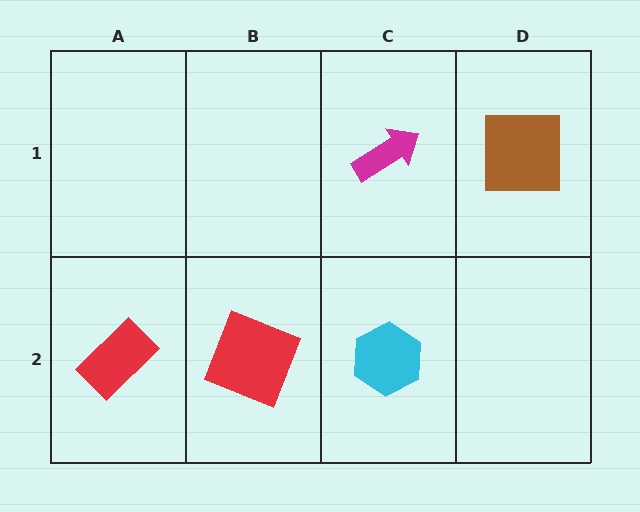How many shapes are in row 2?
3 shapes.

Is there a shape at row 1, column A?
No, that cell is empty.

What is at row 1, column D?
A brown square.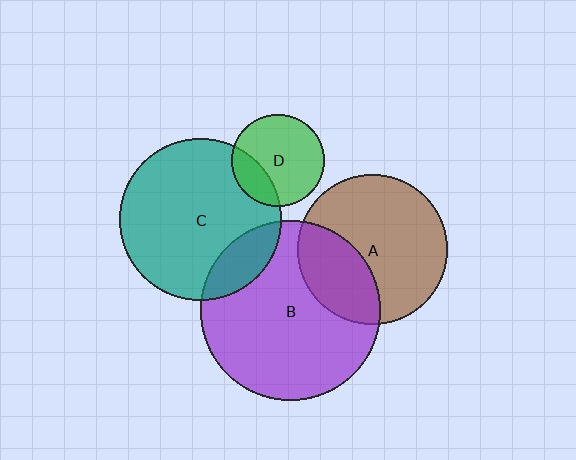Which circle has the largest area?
Circle B (purple).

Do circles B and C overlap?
Yes.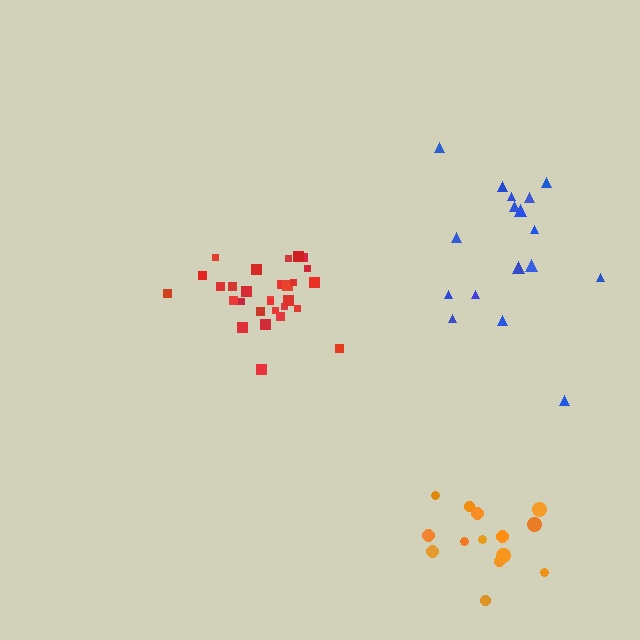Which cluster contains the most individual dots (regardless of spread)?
Red (29).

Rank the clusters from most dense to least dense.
red, blue, orange.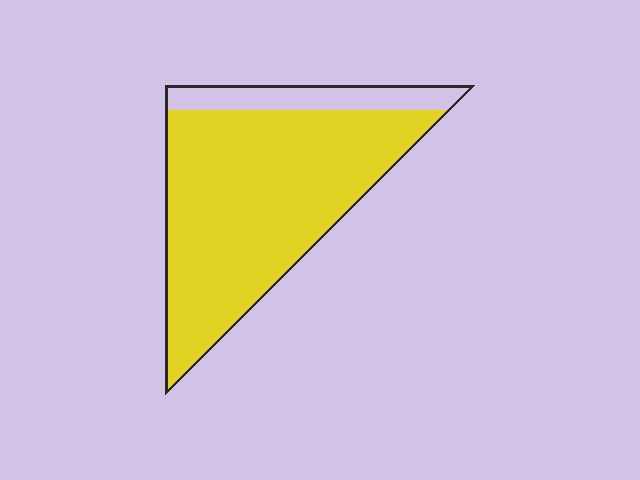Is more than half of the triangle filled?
Yes.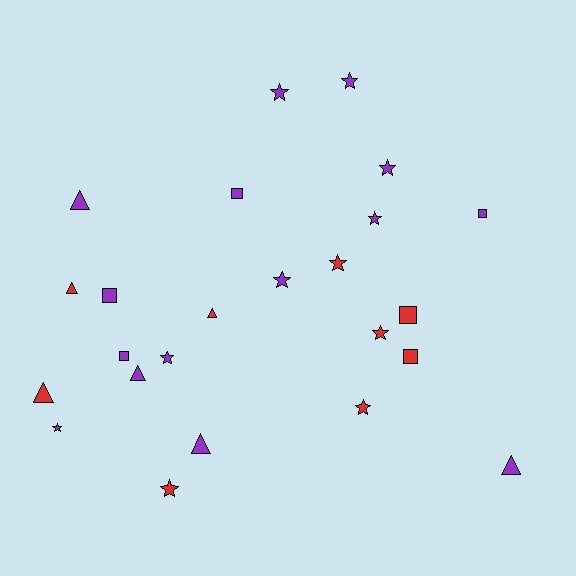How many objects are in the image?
There are 24 objects.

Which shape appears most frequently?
Star, with 11 objects.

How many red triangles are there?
There are 3 red triangles.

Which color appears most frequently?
Purple, with 15 objects.